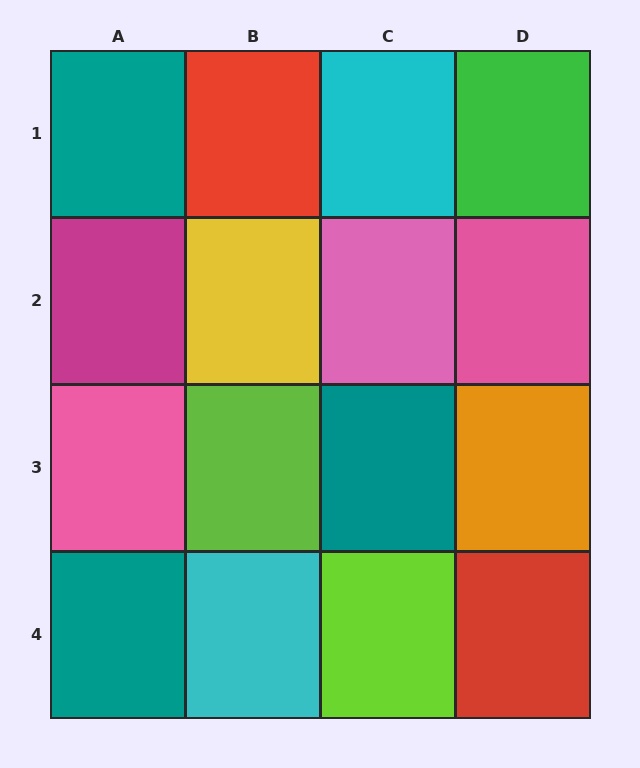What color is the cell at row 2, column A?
Magenta.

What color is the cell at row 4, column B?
Cyan.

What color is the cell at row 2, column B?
Yellow.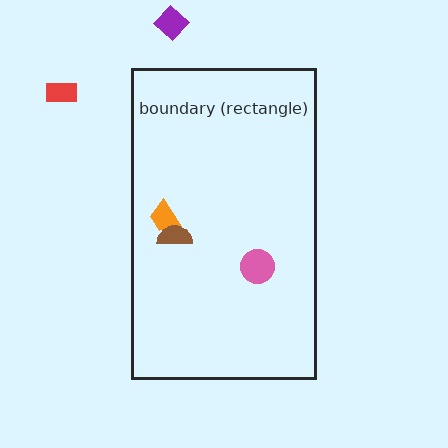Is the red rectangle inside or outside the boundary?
Outside.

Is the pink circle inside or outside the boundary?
Inside.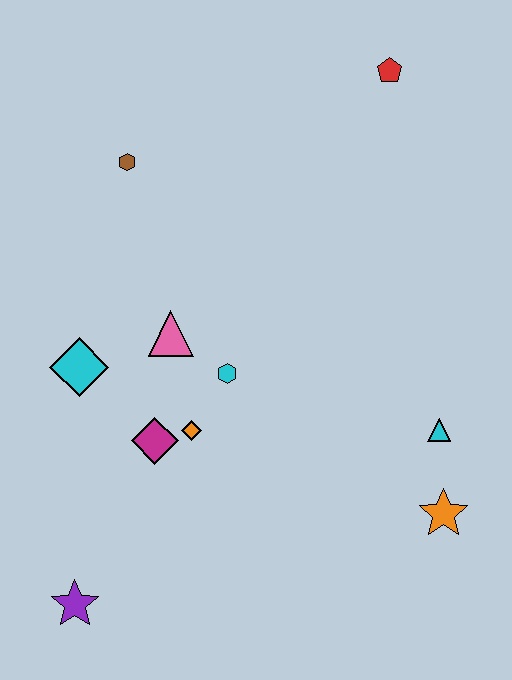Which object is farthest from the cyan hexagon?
The red pentagon is farthest from the cyan hexagon.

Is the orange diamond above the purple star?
Yes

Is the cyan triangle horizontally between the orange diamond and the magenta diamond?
No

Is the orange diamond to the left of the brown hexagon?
No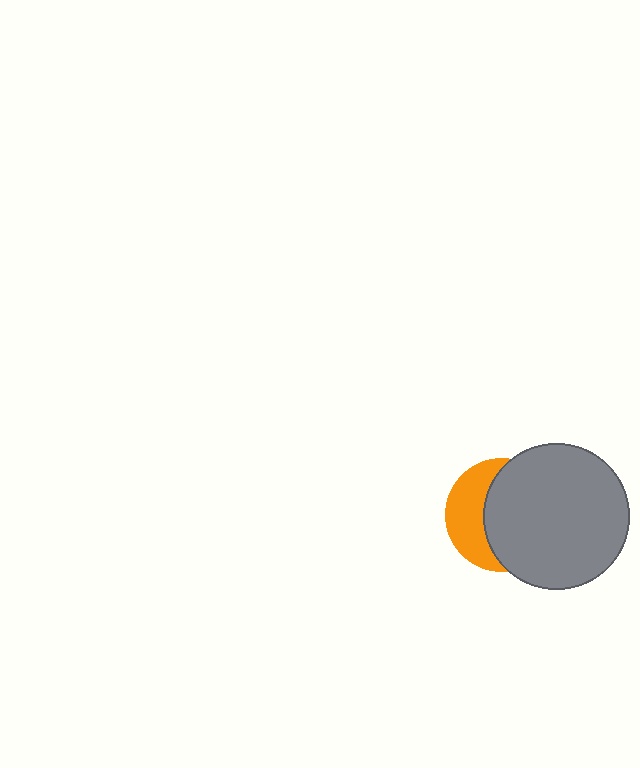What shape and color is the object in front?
The object in front is a gray circle.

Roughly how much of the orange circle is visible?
A small part of it is visible (roughly 38%).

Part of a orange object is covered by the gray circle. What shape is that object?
It is a circle.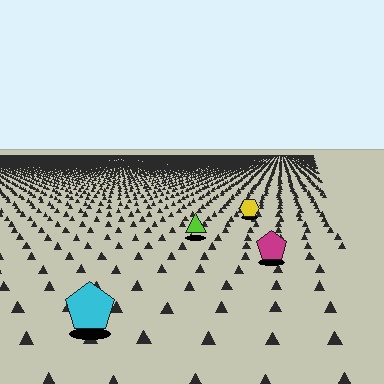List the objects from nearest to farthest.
From nearest to farthest: the cyan pentagon, the magenta pentagon, the lime triangle, the yellow hexagon.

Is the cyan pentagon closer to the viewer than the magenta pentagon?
Yes. The cyan pentagon is closer — you can tell from the texture gradient: the ground texture is coarser near it.